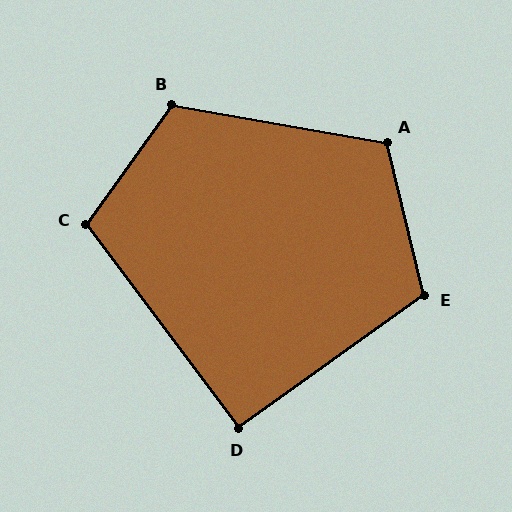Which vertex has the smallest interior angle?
D, at approximately 91 degrees.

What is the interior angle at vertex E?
Approximately 112 degrees (obtuse).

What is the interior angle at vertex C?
Approximately 107 degrees (obtuse).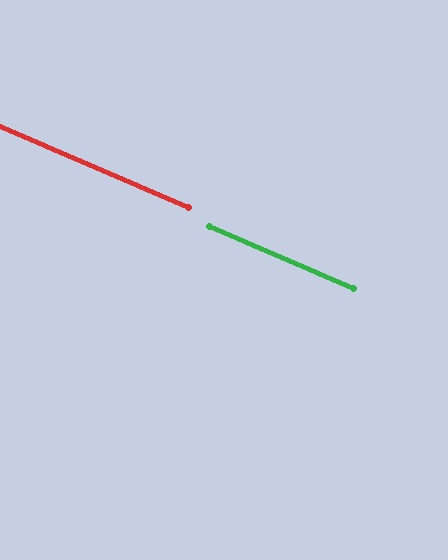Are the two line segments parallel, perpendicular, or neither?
Parallel — their directions differ by only 0.0°.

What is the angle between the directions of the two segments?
Approximately 0 degrees.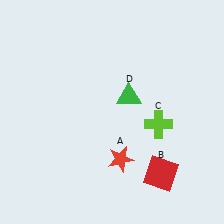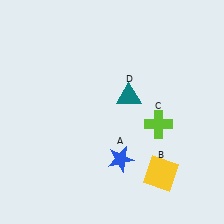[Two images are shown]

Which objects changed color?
A changed from red to blue. B changed from red to yellow. D changed from green to teal.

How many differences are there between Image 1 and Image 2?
There are 3 differences between the two images.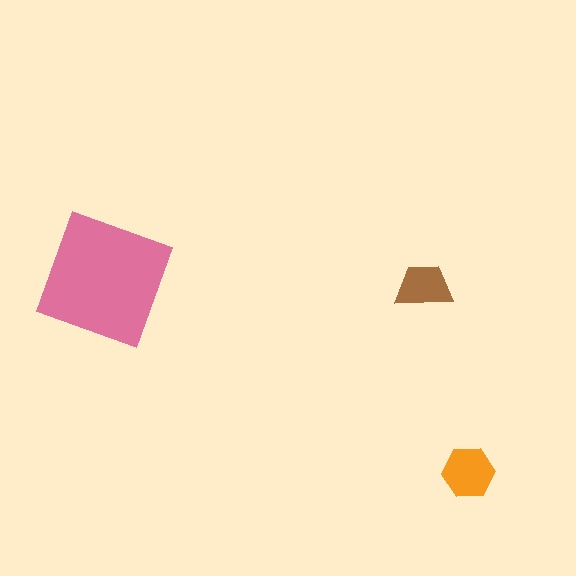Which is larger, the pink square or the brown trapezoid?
The pink square.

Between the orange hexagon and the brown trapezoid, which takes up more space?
The orange hexagon.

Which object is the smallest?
The brown trapezoid.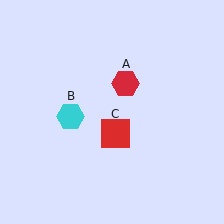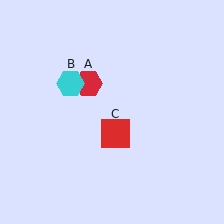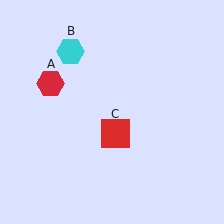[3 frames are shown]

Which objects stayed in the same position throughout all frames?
Red square (object C) remained stationary.